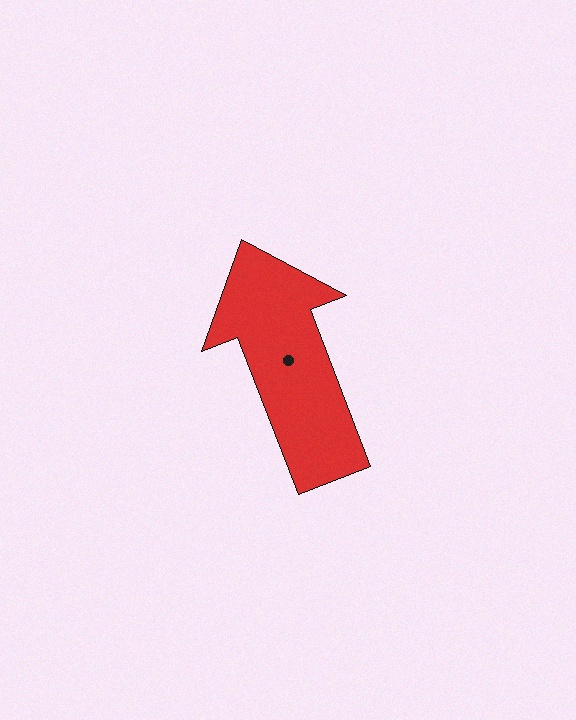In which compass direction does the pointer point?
North.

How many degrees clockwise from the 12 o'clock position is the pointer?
Approximately 339 degrees.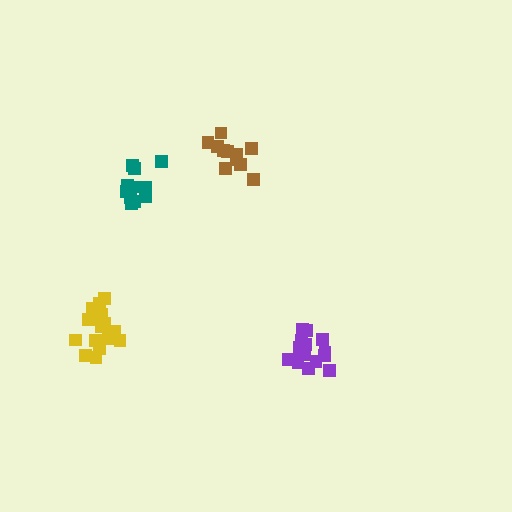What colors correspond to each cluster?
The clusters are colored: teal, purple, brown, yellow.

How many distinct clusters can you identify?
There are 4 distinct clusters.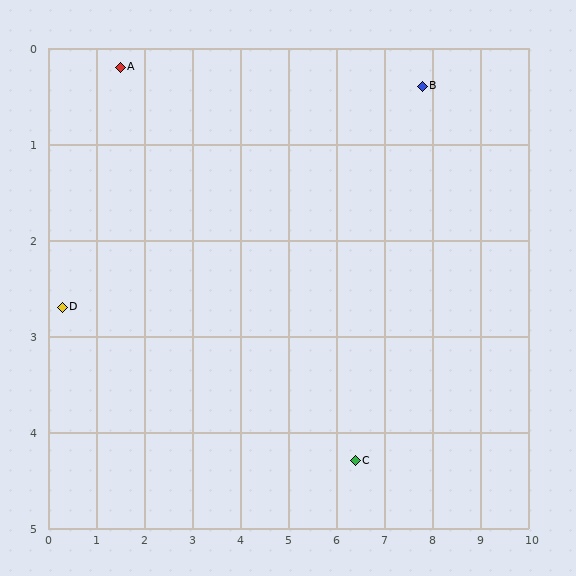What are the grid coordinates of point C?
Point C is at approximately (6.4, 4.3).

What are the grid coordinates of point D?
Point D is at approximately (0.3, 2.7).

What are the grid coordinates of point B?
Point B is at approximately (7.8, 0.4).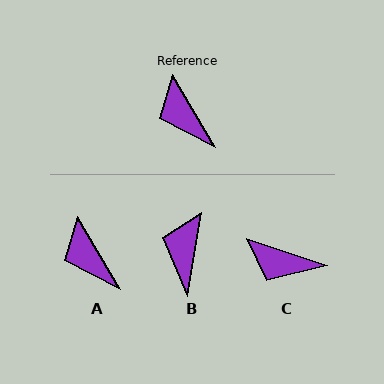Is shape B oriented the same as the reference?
No, it is off by about 40 degrees.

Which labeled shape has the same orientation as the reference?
A.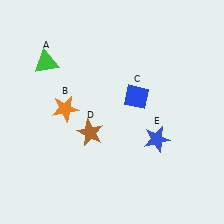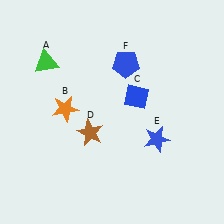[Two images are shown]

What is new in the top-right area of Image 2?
A blue pentagon (F) was added in the top-right area of Image 2.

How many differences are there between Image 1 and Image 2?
There is 1 difference between the two images.